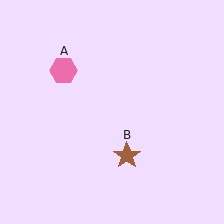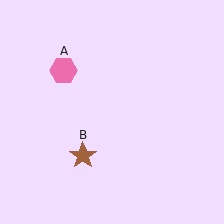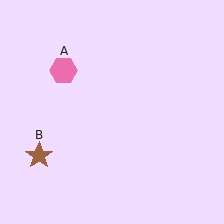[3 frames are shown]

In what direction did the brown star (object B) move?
The brown star (object B) moved left.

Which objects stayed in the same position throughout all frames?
Pink hexagon (object A) remained stationary.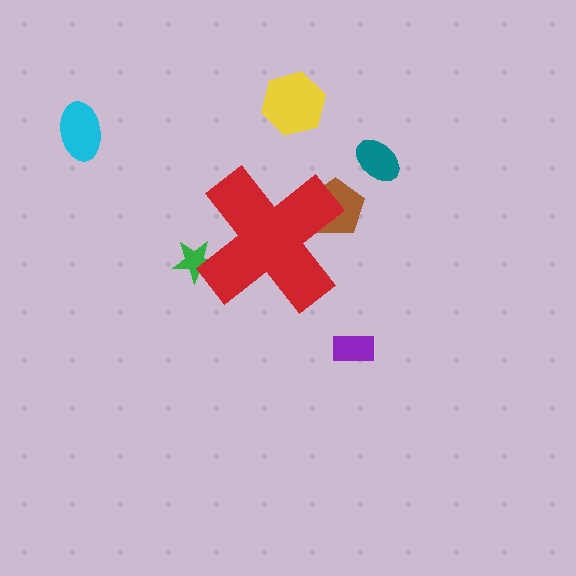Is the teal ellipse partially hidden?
No, the teal ellipse is fully visible.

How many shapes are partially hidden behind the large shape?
2 shapes are partially hidden.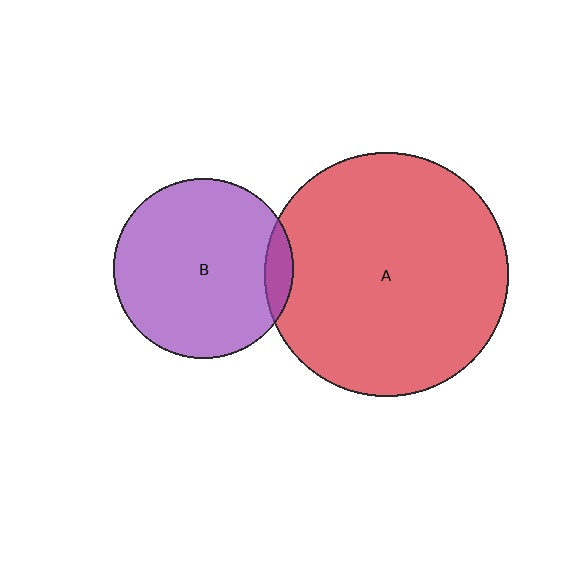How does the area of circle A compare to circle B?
Approximately 1.8 times.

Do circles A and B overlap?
Yes.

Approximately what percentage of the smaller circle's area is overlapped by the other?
Approximately 10%.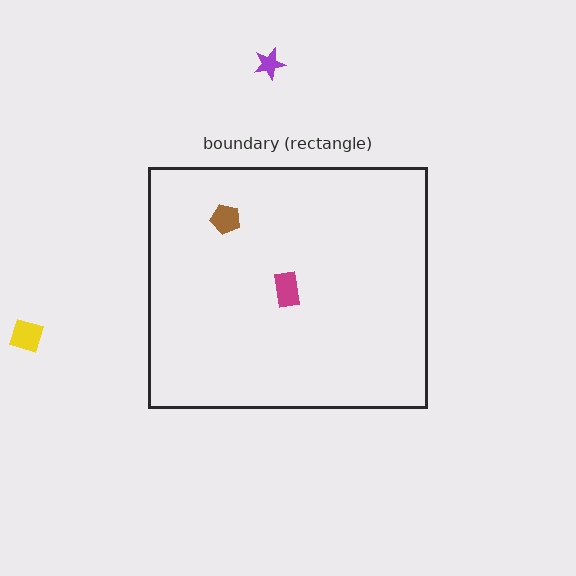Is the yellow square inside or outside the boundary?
Outside.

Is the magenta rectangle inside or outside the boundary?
Inside.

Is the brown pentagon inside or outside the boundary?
Inside.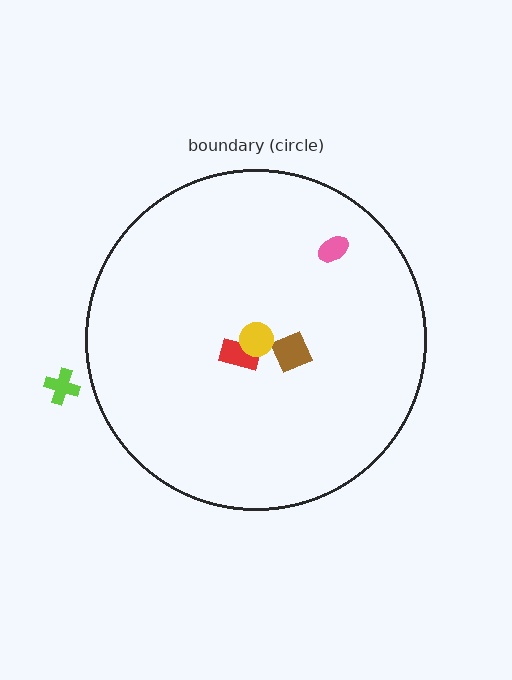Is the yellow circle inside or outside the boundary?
Inside.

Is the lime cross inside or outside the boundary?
Outside.